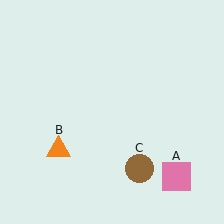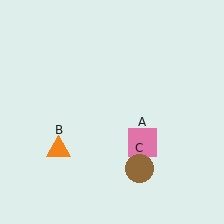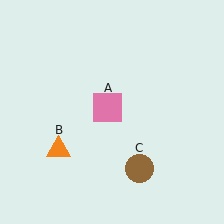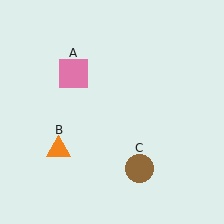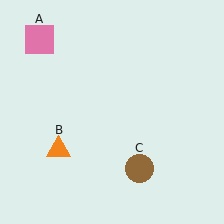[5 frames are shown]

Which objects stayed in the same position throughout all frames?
Orange triangle (object B) and brown circle (object C) remained stationary.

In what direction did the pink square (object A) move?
The pink square (object A) moved up and to the left.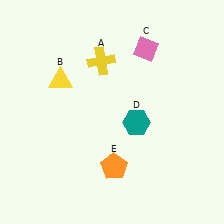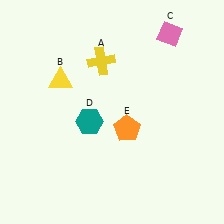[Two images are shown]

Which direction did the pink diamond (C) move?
The pink diamond (C) moved right.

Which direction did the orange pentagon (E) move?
The orange pentagon (E) moved up.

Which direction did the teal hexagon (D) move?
The teal hexagon (D) moved left.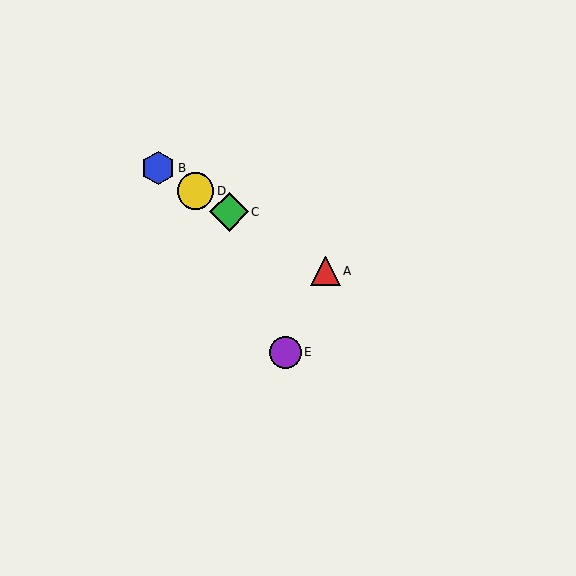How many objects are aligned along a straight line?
4 objects (A, B, C, D) are aligned along a straight line.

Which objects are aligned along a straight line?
Objects A, B, C, D are aligned along a straight line.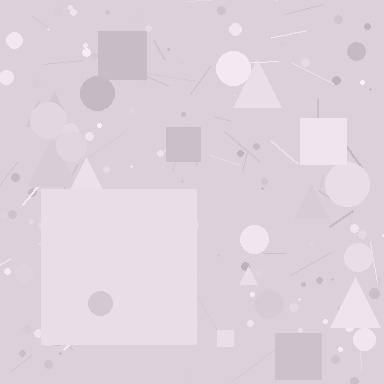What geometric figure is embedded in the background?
A square is embedded in the background.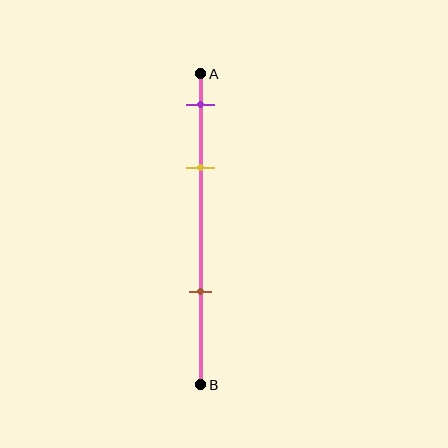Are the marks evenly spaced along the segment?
No, the marks are not evenly spaced.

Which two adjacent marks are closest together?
The purple and yellow marks are the closest adjacent pair.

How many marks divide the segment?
There are 3 marks dividing the segment.